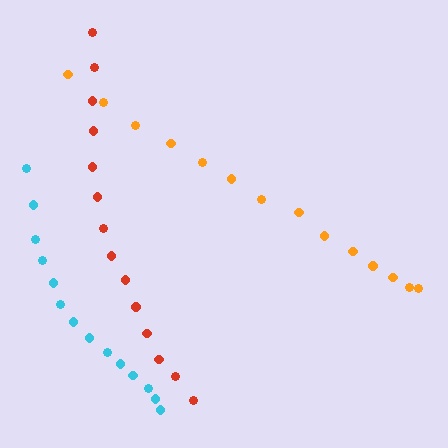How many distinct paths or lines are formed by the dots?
There are 3 distinct paths.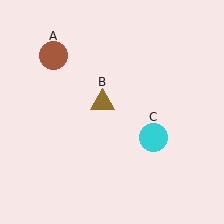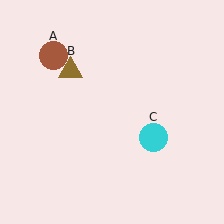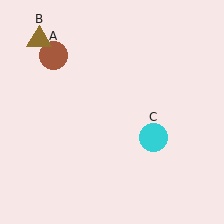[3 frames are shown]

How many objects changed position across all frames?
1 object changed position: brown triangle (object B).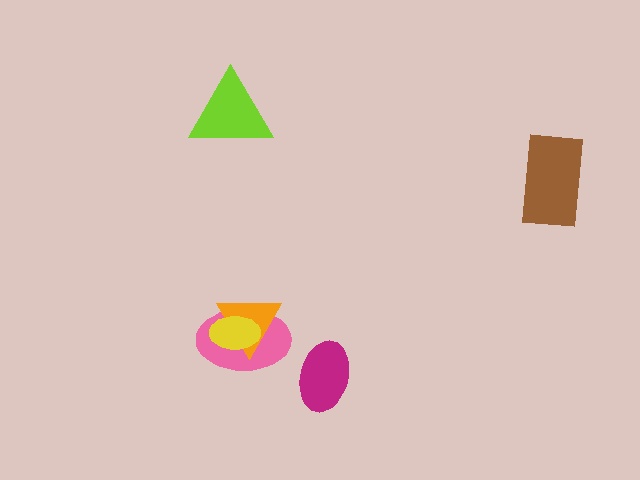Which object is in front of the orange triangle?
The yellow ellipse is in front of the orange triangle.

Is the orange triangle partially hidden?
Yes, it is partially covered by another shape.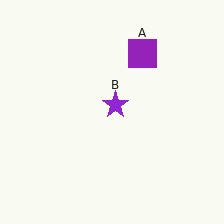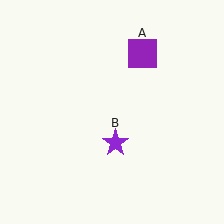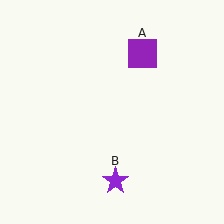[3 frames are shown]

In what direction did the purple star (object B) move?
The purple star (object B) moved down.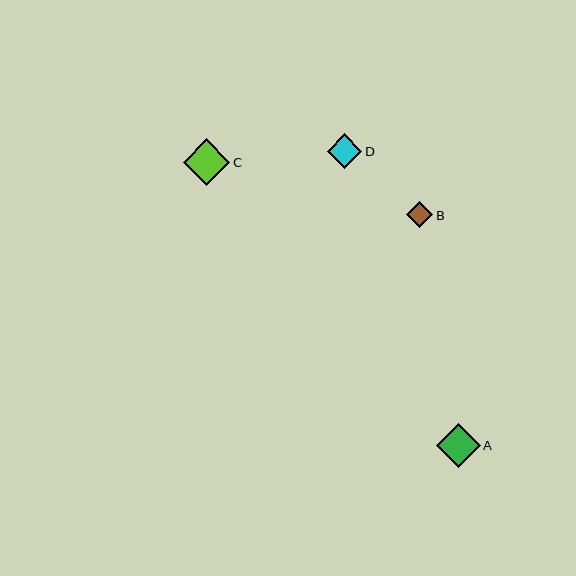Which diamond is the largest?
Diamond C is the largest with a size of approximately 47 pixels.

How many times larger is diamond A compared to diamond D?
Diamond A is approximately 1.3 times the size of diamond D.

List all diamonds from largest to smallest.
From largest to smallest: C, A, D, B.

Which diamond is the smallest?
Diamond B is the smallest with a size of approximately 26 pixels.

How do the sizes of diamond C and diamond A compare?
Diamond C and diamond A are approximately the same size.